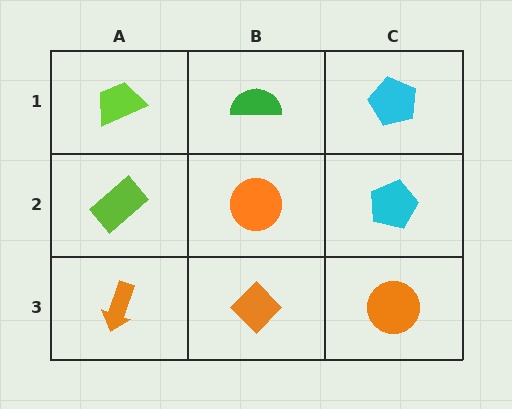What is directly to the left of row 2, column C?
An orange circle.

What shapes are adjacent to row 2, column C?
A cyan pentagon (row 1, column C), an orange circle (row 3, column C), an orange circle (row 2, column B).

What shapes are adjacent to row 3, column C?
A cyan pentagon (row 2, column C), an orange diamond (row 3, column B).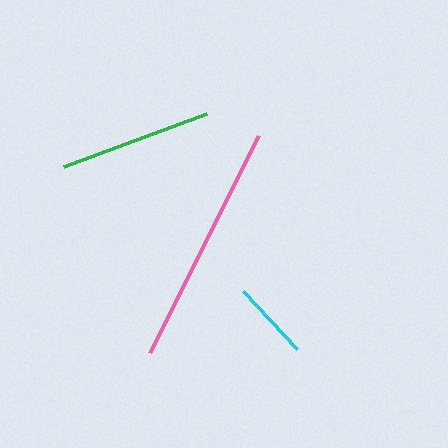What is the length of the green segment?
The green segment is approximately 152 pixels long.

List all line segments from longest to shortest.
From longest to shortest: pink, green, cyan.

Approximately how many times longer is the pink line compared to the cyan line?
The pink line is approximately 3.0 times the length of the cyan line.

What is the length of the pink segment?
The pink segment is approximately 242 pixels long.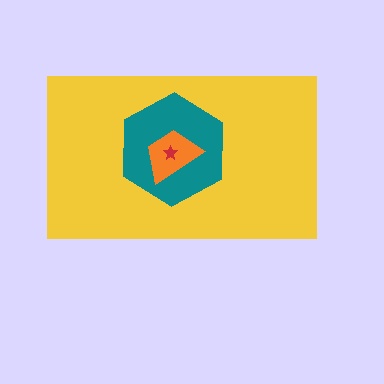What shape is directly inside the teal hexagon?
The orange trapezoid.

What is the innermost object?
The red star.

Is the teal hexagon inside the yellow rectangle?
Yes.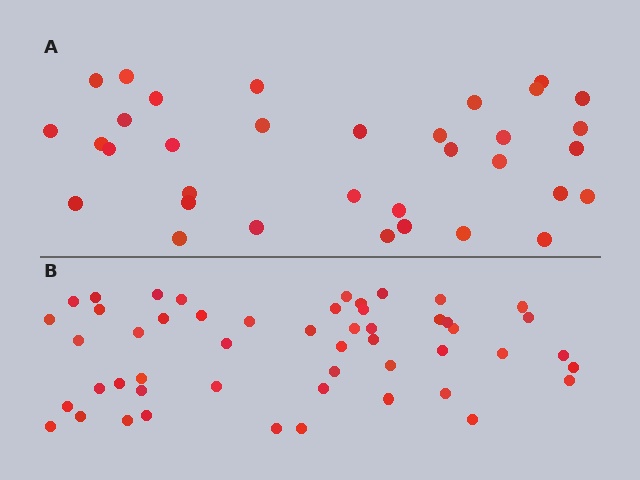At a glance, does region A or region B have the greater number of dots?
Region B (the bottom region) has more dots.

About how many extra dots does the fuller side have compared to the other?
Region B has approximately 15 more dots than region A.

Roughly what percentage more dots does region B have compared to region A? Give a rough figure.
About 50% more.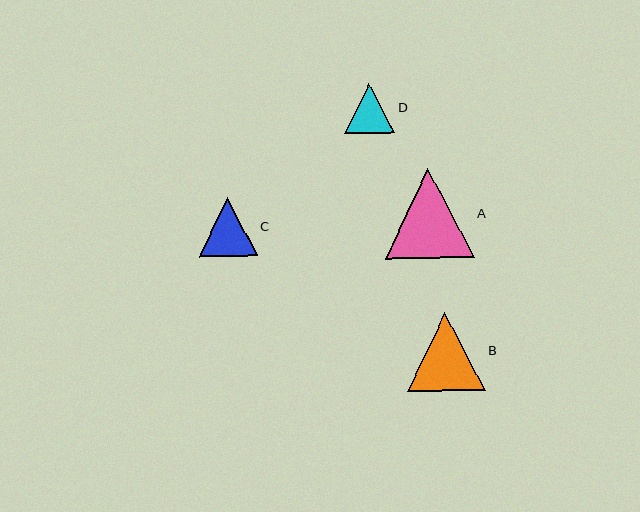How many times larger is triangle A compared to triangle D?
Triangle A is approximately 1.8 times the size of triangle D.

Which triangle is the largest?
Triangle A is the largest with a size of approximately 89 pixels.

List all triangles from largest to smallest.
From largest to smallest: A, B, C, D.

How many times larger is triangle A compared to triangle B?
Triangle A is approximately 1.2 times the size of triangle B.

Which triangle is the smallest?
Triangle D is the smallest with a size of approximately 50 pixels.